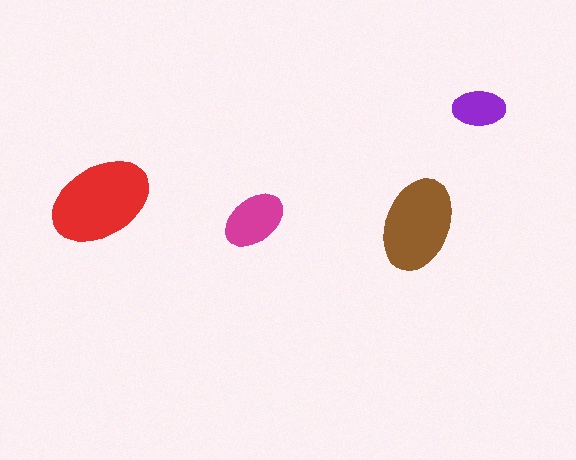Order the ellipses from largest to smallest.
the red one, the brown one, the magenta one, the purple one.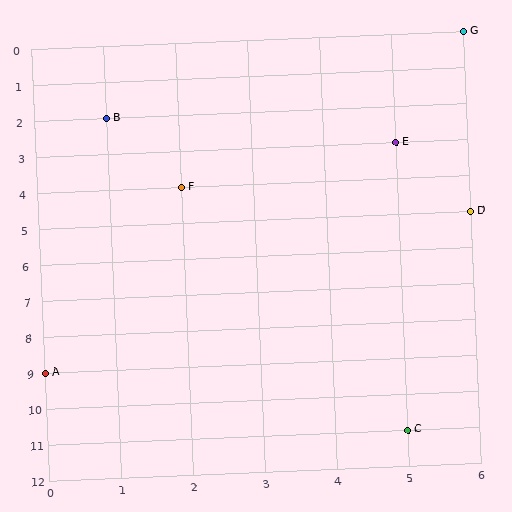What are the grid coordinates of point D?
Point D is at grid coordinates (6, 5).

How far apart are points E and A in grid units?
Points E and A are 5 columns and 6 rows apart (about 7.8 grid units diagonally).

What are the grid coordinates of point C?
Point C is at grid coordinates (5, 11).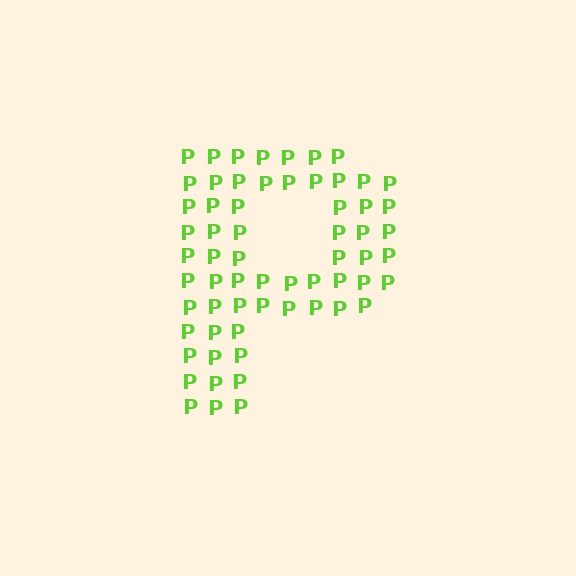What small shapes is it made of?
It is made of small letter P's.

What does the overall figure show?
The overall figure shows the letter P.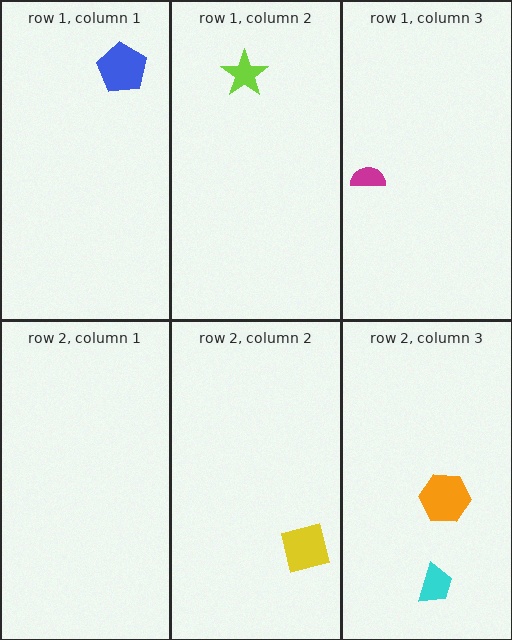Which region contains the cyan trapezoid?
The row 2, column 3 region.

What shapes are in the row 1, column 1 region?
The blue pentagon.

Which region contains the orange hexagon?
The row 2, column 3 region.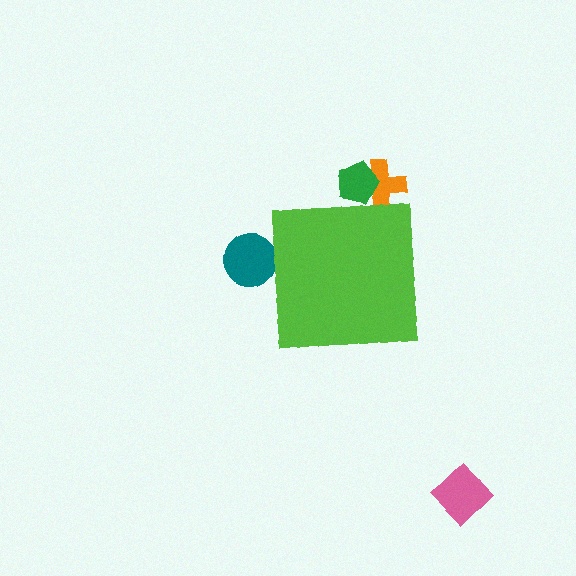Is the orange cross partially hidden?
Yes, the orange cross is partially hidden behind the lime square.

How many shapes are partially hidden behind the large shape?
3 shapes are partially hidden.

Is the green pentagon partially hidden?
Yes, the green pentagon is partially hidden behind the lime square.